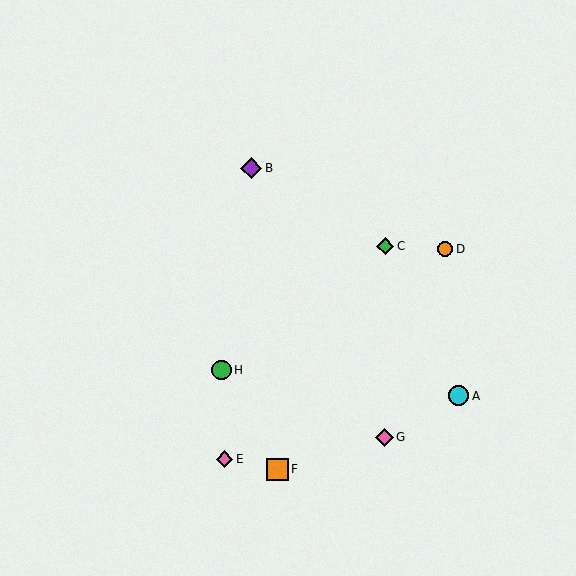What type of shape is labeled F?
Shape F is an orange square.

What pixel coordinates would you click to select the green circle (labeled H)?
Click at (221, 370) to select the green circle H.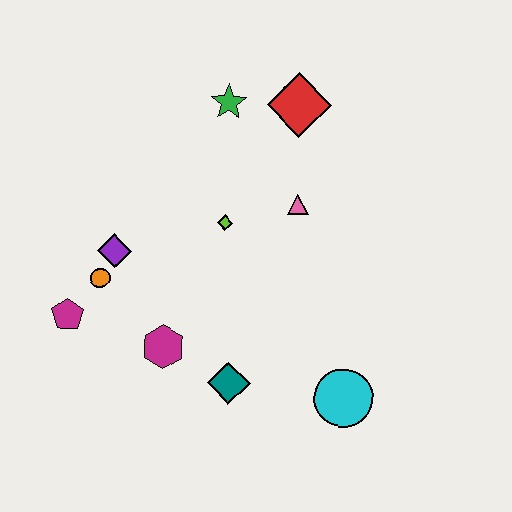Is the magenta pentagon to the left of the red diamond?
Yes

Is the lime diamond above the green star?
No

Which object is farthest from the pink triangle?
The magenta pentagon is farthest from the pink triangle.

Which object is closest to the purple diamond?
The orange circle is closest to the purple diamond.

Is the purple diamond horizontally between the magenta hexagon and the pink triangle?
No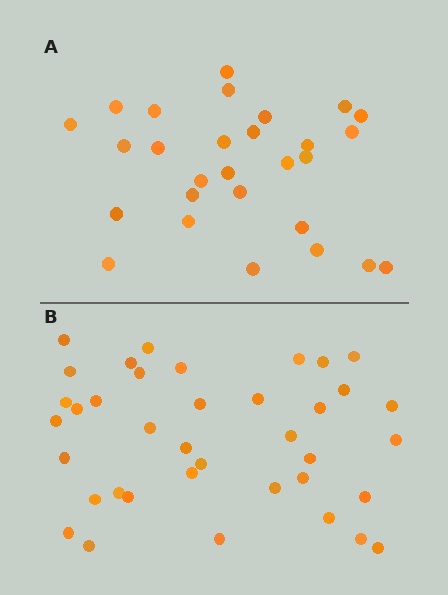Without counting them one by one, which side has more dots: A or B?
Region B (the bottom region) has more dots.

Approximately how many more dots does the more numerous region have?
Region B has roughly 10 or so more dots than region A.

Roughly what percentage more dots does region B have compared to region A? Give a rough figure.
About 35% more.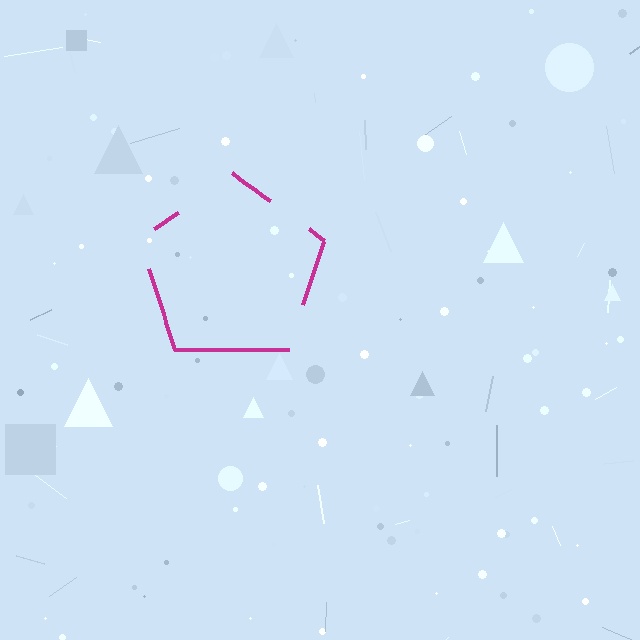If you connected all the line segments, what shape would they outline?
They would outline a pentagon.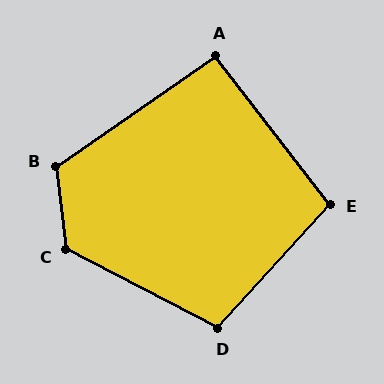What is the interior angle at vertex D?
Approximately 105 degrees (obtuse).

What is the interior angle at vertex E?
Approximately 100 degrees (obtuse).